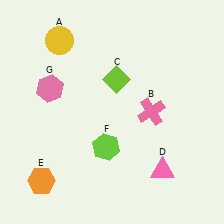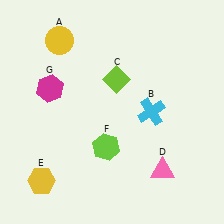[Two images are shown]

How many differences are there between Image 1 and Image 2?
There are 3 differences between the two images.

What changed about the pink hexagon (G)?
In Image 1, G is pink. In Image 2, it changed to magenta.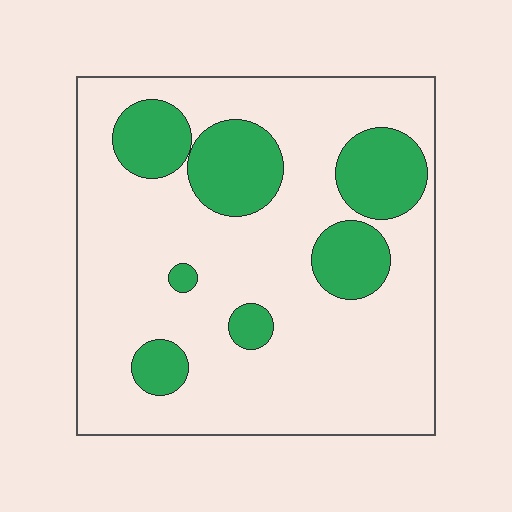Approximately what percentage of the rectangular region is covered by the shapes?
Approximately 25%.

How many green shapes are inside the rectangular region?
7.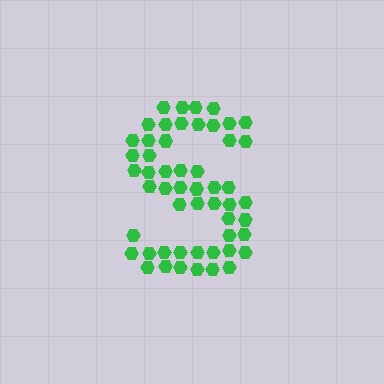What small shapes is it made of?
It is made of small hexagons.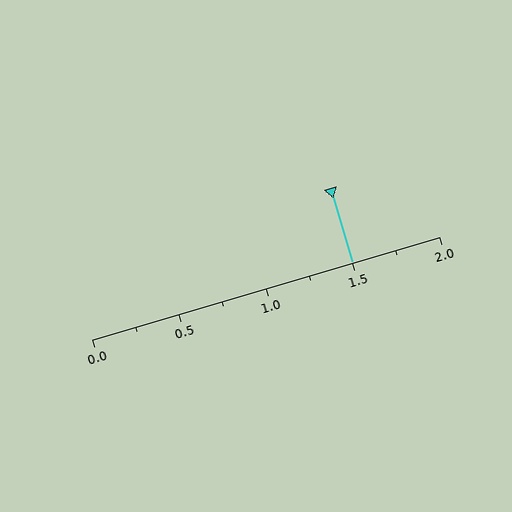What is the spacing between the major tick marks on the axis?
The major ticks are spaced 0.5 apart.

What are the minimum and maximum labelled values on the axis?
The axis runs from 0.0 to 2.0.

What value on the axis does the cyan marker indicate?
The marker indicates approximately 1.5.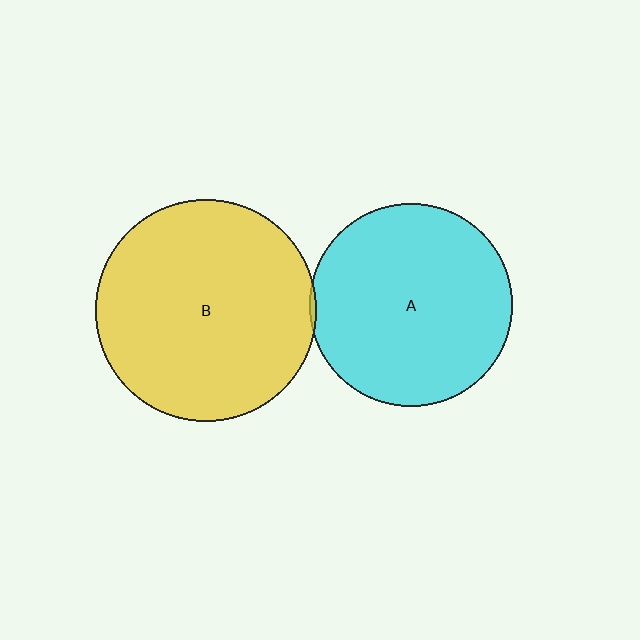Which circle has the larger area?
Circle B (yellow).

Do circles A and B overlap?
Yes.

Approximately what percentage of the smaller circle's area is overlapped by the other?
Approximately 5%.